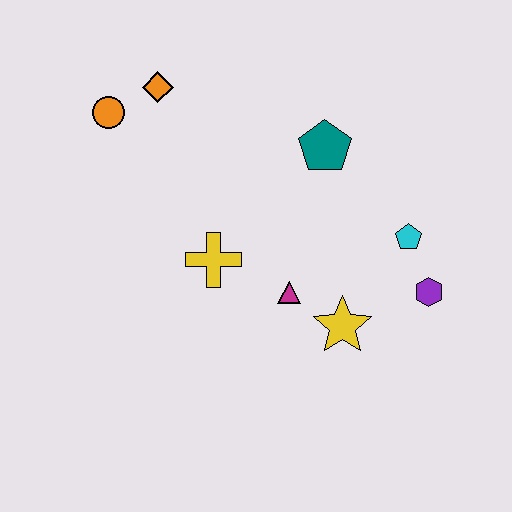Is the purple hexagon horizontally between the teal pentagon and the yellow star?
No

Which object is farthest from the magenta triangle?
The orange circle is farthest from the magenta triangle.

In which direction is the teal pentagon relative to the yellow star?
The teal pentagon is above the yellow star.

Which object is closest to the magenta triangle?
The yellow star is closest to the magenta triangle.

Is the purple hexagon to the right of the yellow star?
Yes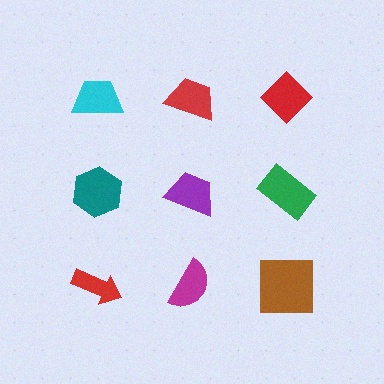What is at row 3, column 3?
A brown square.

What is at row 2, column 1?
A teal hexagon.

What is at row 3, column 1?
A red arrow.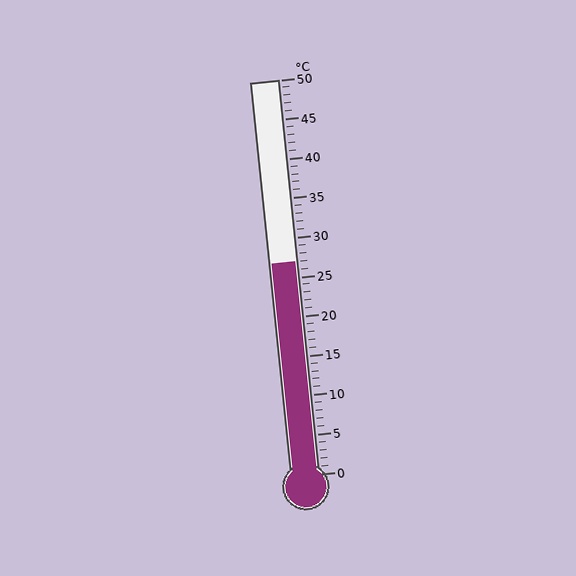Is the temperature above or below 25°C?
The temperature is above 25°C.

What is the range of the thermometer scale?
The thermometer scale ranges from 0°C to 50°C.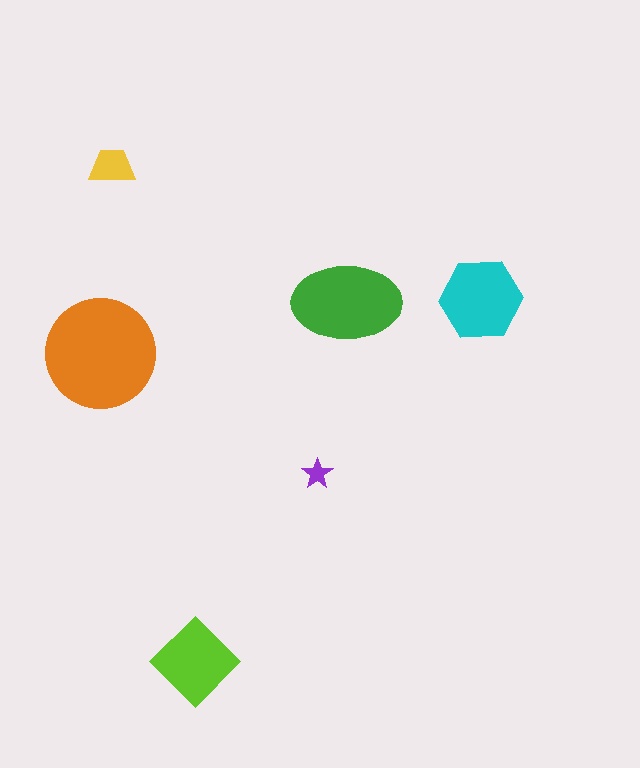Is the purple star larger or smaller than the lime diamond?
Smaller.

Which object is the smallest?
The purple star.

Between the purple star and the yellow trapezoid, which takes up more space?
The yellow trapezoid.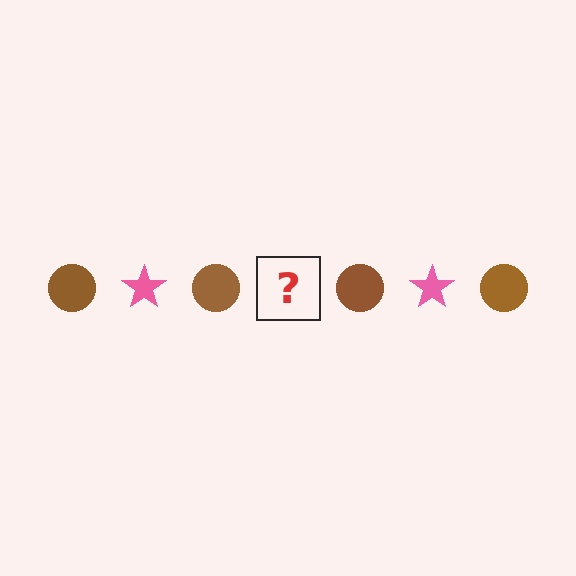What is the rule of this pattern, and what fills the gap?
The rule is that the pattern alternates between brown circle and pink star. The gap should be filled with a pink star.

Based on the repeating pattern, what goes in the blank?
The blank should be a pink star.